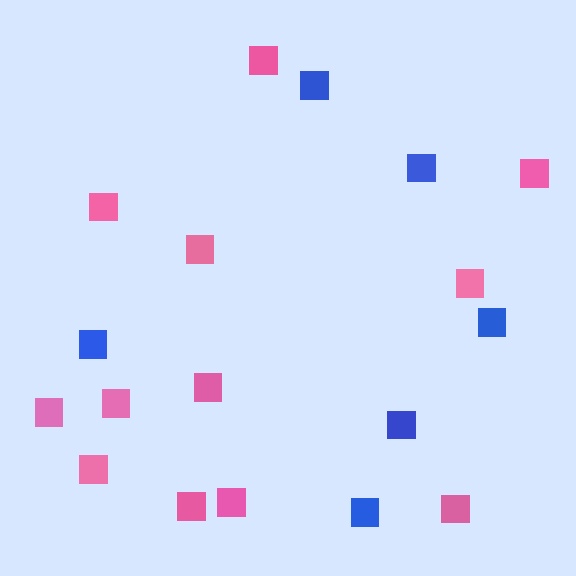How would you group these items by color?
There are 2 groups: one group of blue squares (6) and one group of pink squares (12).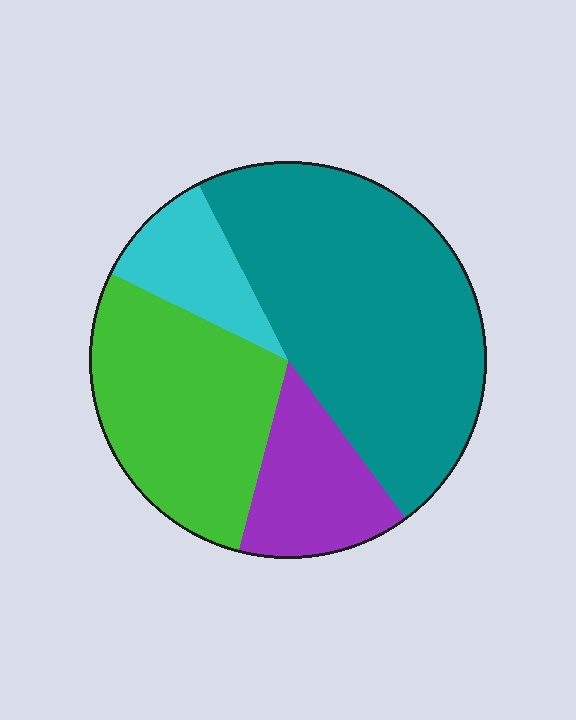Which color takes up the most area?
Teal, at roughly 45%.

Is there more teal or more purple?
Teal.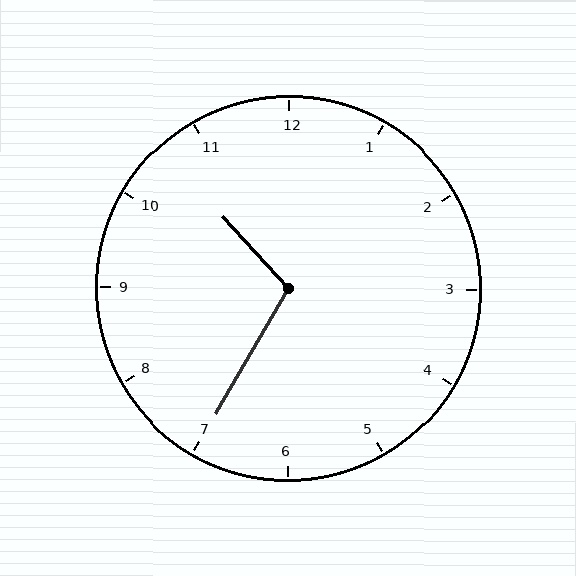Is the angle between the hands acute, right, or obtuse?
It is obtuse.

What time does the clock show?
10:35.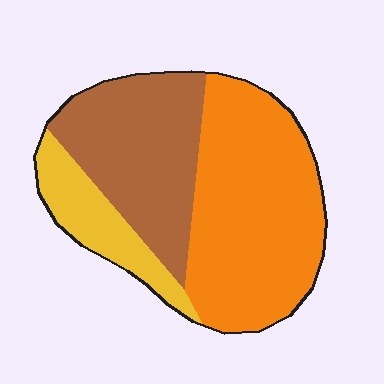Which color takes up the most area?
Orange, at roughly 50%.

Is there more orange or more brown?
Orange.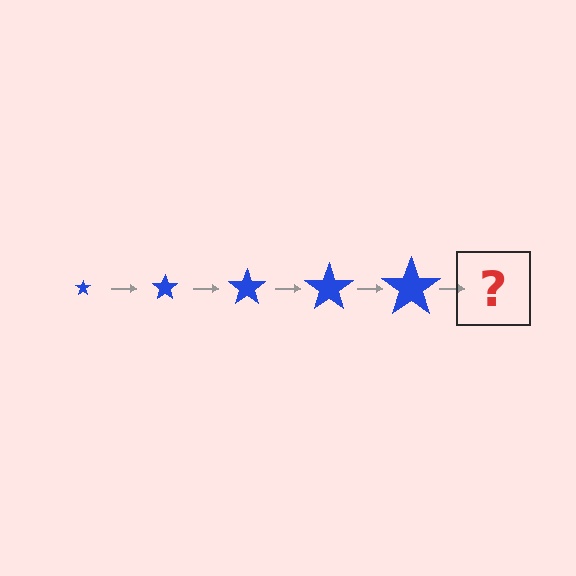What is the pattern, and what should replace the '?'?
The pattern is that the star gets progressively larger each step. The '?' should be a blue star, larger than the previous one.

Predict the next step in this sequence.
The next step is a blue star, larger than the previous one.